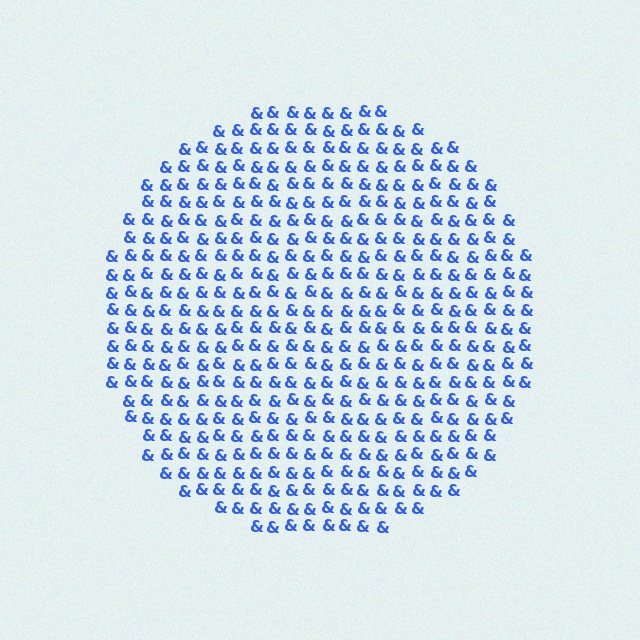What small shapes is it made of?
It is made of small ampersands.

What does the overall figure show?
The overall figure shows a circle.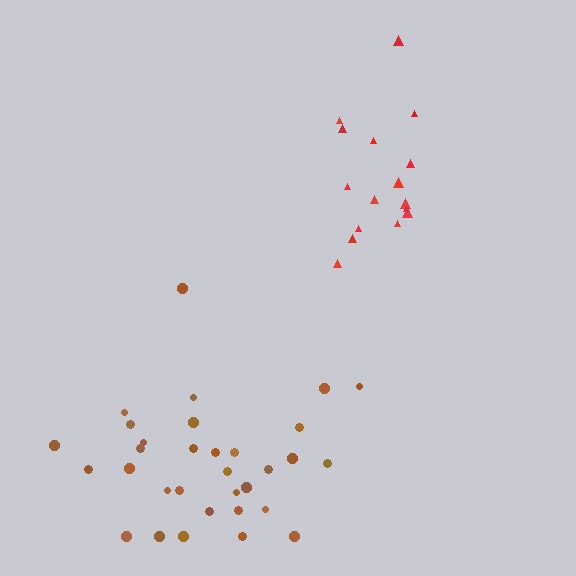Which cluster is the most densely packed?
Red.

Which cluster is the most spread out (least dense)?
Brown.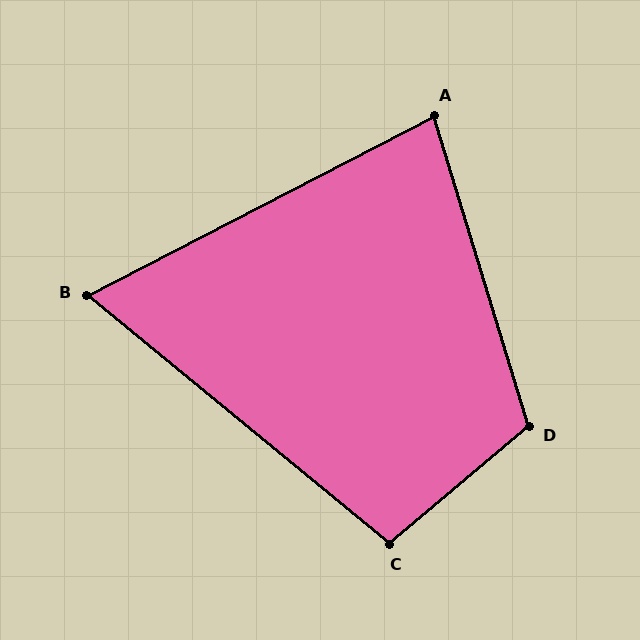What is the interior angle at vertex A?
Approximately 80 degrees (acute).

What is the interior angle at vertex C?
Approximately 100 degrees (obtuse).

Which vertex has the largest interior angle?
D, at approximately 113 degrees.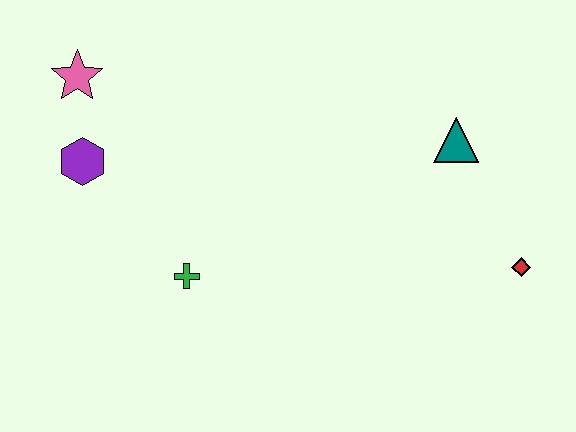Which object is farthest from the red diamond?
The pink star is farthest from the red diamond.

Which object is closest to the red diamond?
The teal triangle is closest to the red diamond.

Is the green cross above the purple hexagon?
No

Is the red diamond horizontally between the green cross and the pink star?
No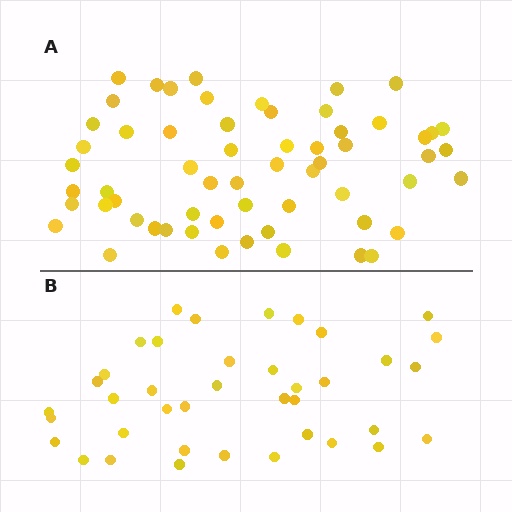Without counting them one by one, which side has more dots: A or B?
Region A (the top region) has more dots.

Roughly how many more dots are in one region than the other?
Region A has approximately 20 more dots than region B.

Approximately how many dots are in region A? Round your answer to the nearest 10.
About 60 dots.